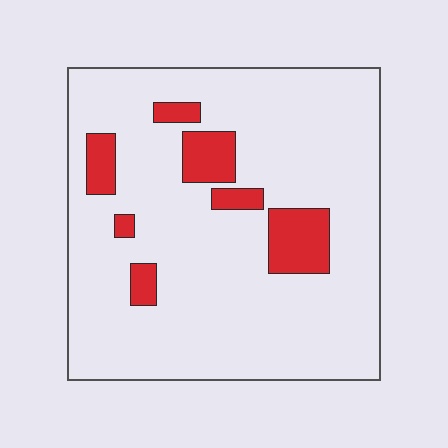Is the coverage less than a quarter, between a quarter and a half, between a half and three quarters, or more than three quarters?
Less than a quarter.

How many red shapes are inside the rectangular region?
7.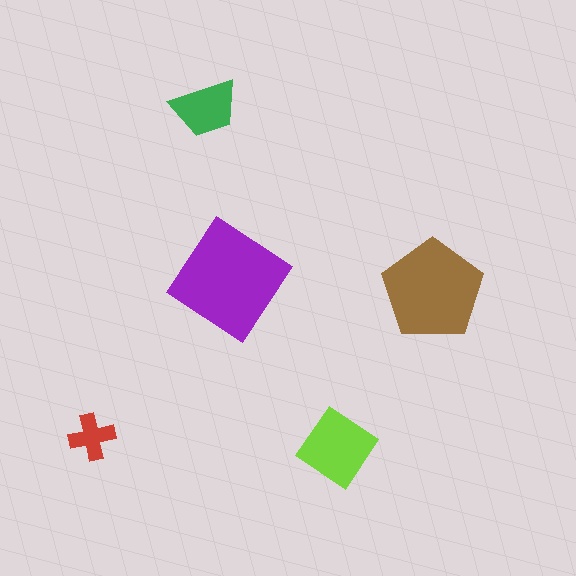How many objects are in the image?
There are 5 objects in the image.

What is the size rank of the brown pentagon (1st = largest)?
2nd.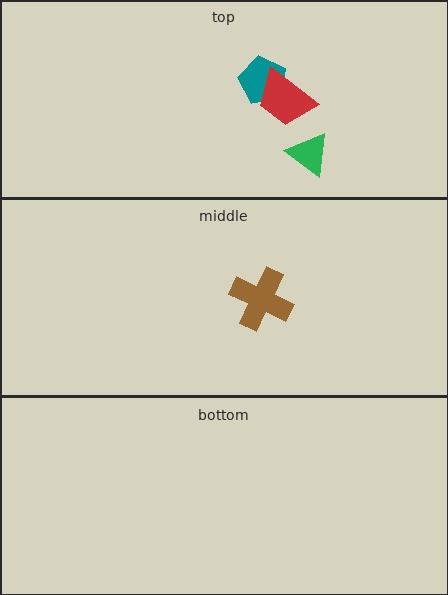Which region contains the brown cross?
The middle region.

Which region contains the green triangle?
The top region.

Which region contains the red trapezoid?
The top region.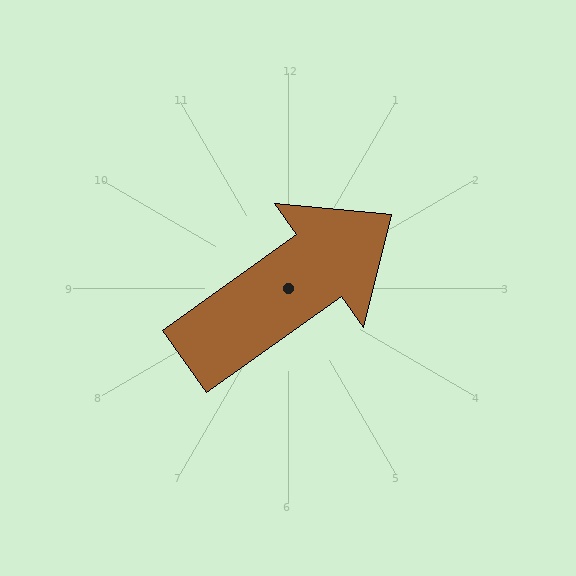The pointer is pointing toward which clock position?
Roughly 2 o'clock.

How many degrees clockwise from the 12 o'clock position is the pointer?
Approximately 54 degrees.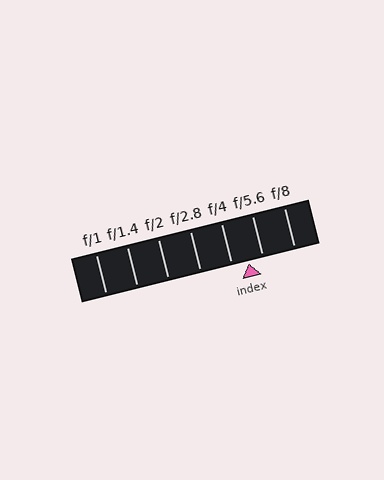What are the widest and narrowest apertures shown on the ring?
The widest aperture shown is f/1 and the narrowest is f/8.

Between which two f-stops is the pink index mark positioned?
The index mark is between f/4 and f/5.6.